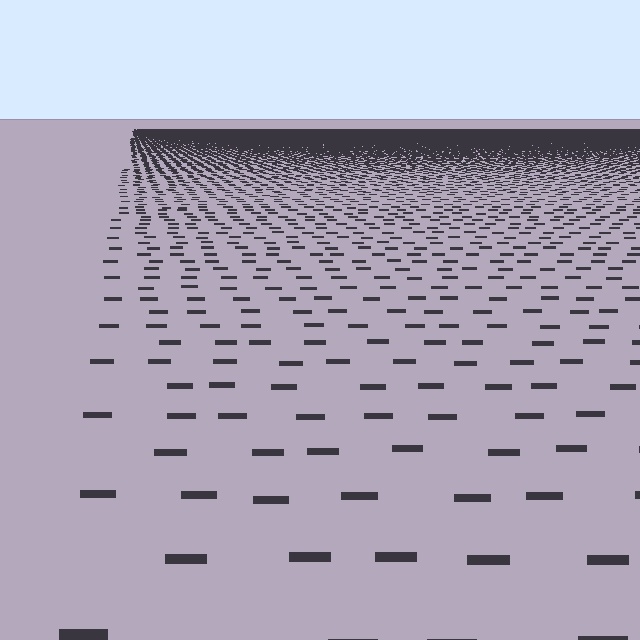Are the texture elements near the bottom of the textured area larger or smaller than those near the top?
Larger. Near the bottom, elements are closer to the viewer and appear at a bigger on-screen size.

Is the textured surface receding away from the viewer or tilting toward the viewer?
The surface is receding away from the viewer. Texture elements get smaller and denser toward the top.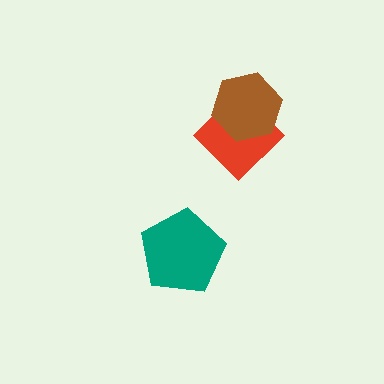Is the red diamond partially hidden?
Yes, it is partially covered by another shape.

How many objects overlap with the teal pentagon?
0 objects overlap with the teal pentagon.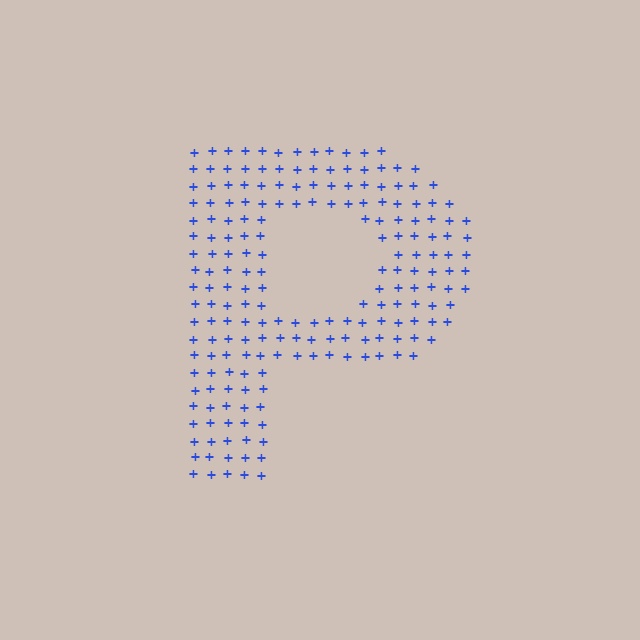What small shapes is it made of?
It is made of small plus signs.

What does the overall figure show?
The overall figure shows the letter P.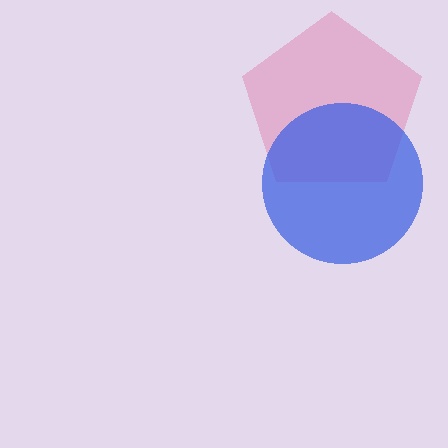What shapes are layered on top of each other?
The layered shapes are: a pink pentagon, a blue circle.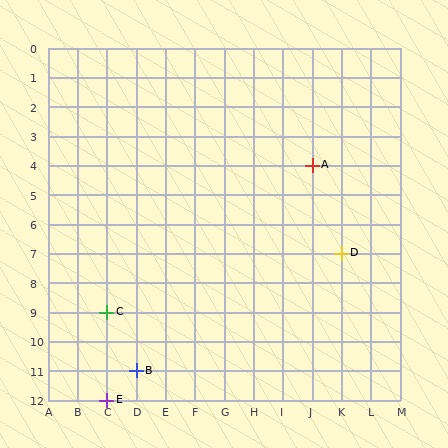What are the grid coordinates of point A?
Point A is at grid coordinates (J, 4).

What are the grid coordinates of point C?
Point C is at grid coordinates (C, 9).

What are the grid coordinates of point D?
Point D is at grid coordinates (K, 7).